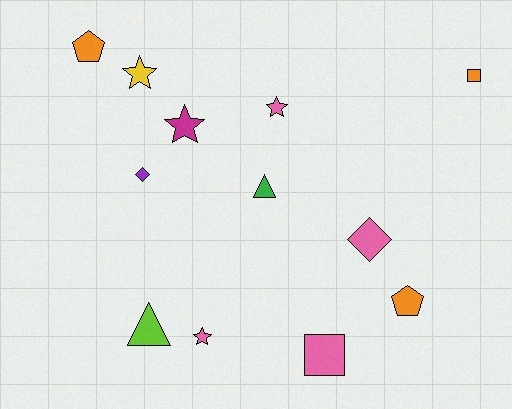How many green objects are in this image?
There is 1 green object.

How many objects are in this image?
There are 12 objects.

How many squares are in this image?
There are 2 squares.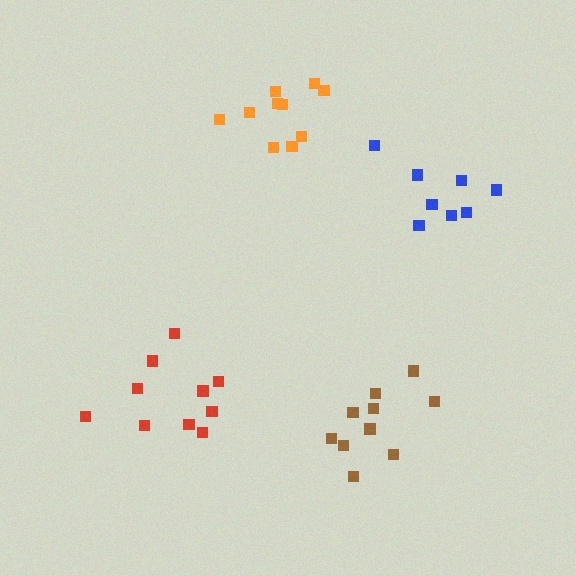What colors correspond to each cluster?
The clusters are colored: red, blue, orange, brown.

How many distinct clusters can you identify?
There are 4 distinct clusters.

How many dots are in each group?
Group 1: 10 dots, Group 2: 8 dots, Group 3: 10 dots, Group 4: 11 dots (39 total).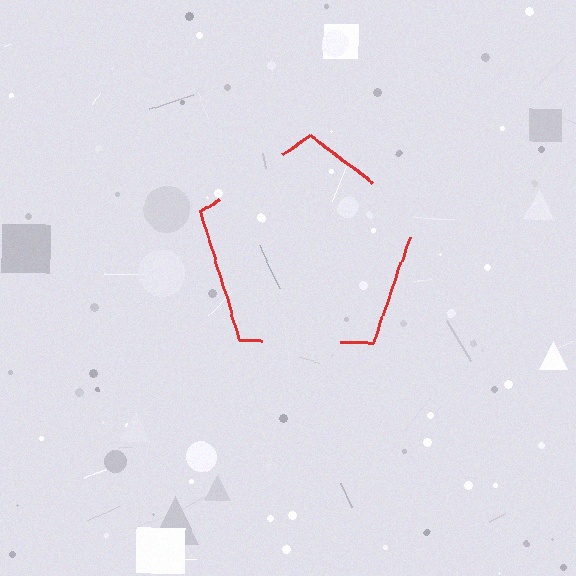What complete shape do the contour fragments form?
The contour fragments form a pentagon.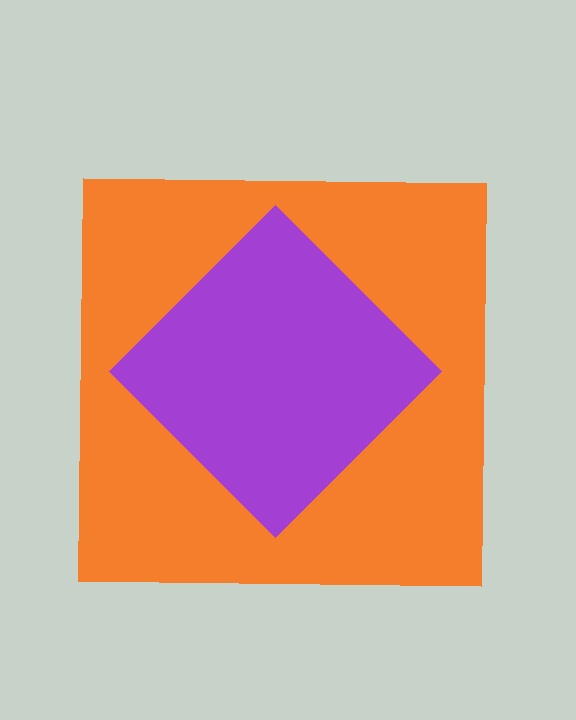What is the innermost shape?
The purple diamond.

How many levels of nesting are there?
2.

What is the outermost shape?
The orange square.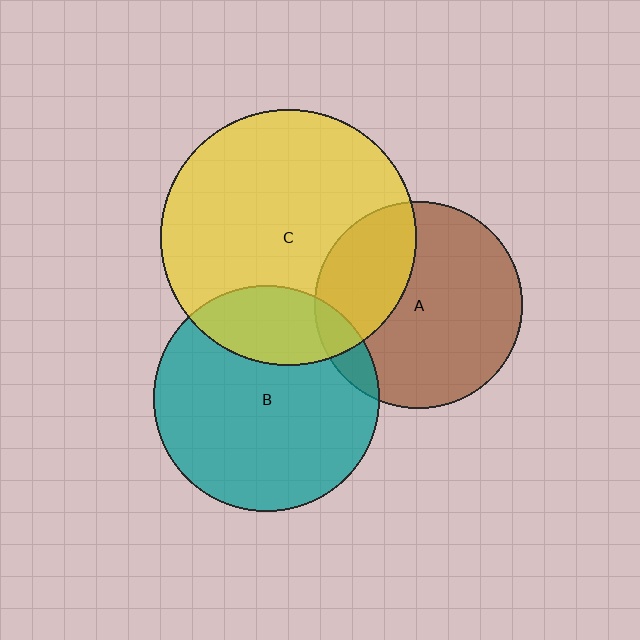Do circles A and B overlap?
Yes.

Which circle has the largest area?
Circle C (yellow).